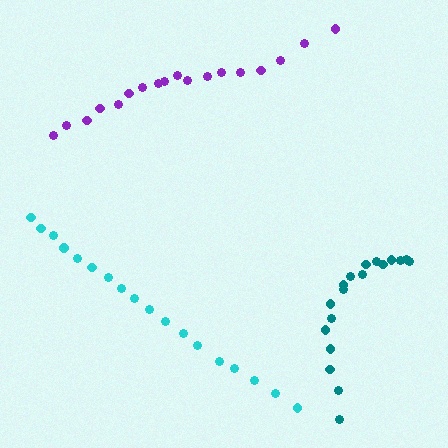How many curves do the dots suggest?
There are 3 distinct paths.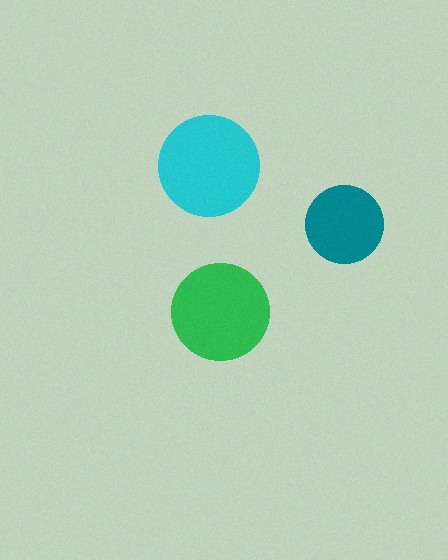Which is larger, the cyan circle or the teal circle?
The cyan one.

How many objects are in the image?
There are 3 objects in the image.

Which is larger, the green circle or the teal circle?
The green one.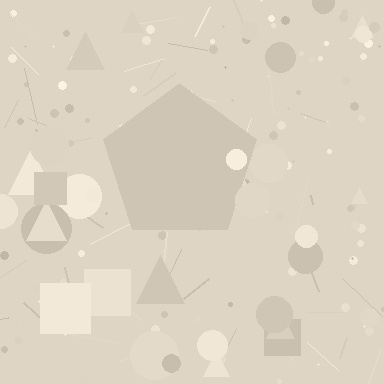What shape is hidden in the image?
A pentagon is hidden in the image.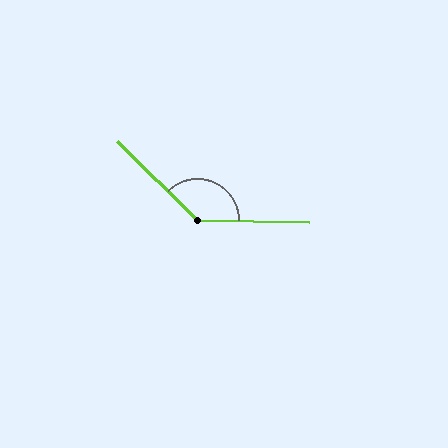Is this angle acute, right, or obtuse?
It is obtuse.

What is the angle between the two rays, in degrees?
Approximately 136 degrees.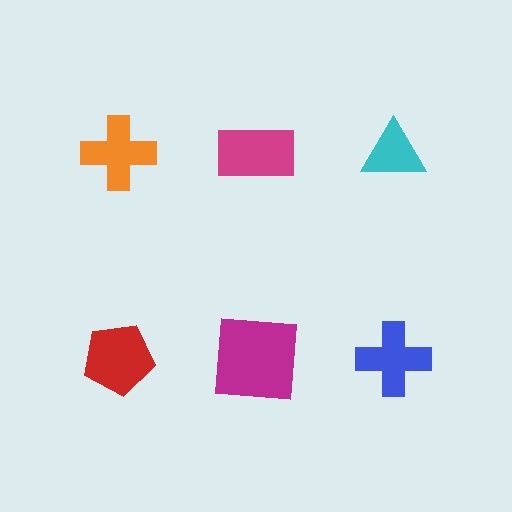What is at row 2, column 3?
A blue cross.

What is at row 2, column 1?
A red pentagon.